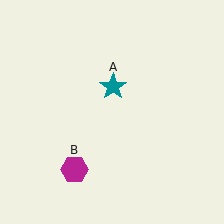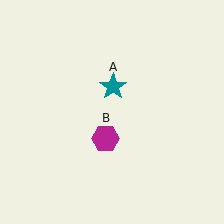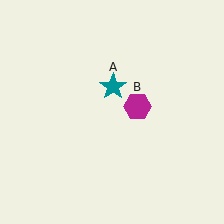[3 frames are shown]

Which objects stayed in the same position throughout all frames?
Teal star (object A) remained stationary.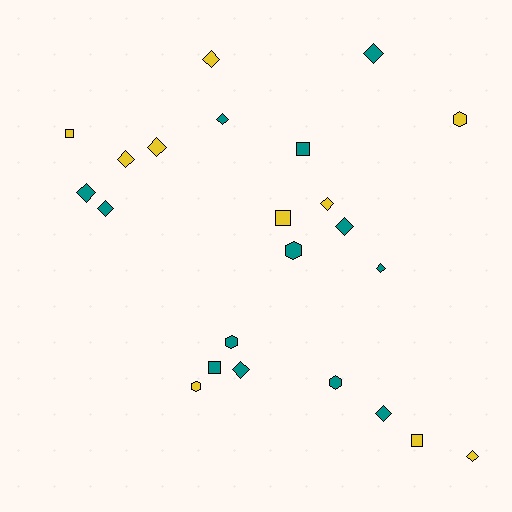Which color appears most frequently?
Teal, with 13 objects.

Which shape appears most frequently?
Diamond, with 13 objects.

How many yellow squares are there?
There are 3 yellow squares.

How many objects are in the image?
There are 23 objects.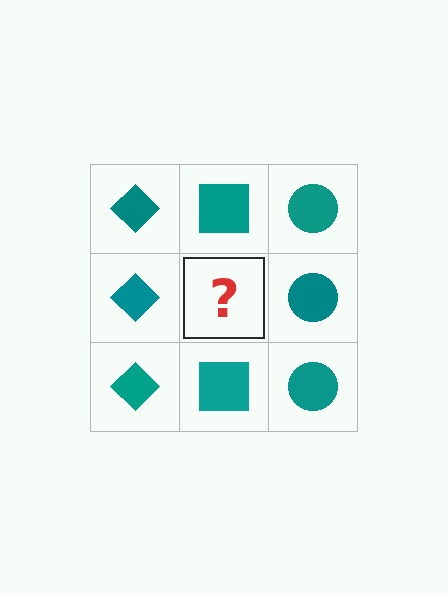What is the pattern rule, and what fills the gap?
The rule is that each column has a consistent shape. The gap should be filled with a teal square.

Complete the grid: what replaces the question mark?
The question mark should be replaced with a teal square.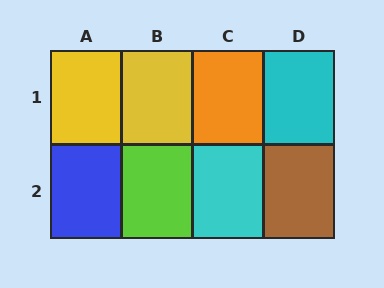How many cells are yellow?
2 cells are yellow.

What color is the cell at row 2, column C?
Cyan.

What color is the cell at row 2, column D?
Brown.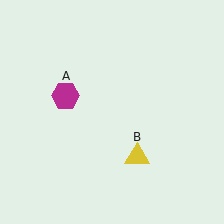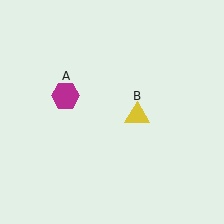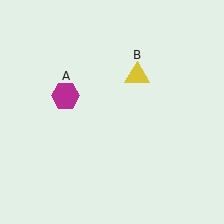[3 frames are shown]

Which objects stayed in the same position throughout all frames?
Magenta hexagon (object A) remained stationary.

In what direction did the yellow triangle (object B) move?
The yellow triangle (object B) moved up.